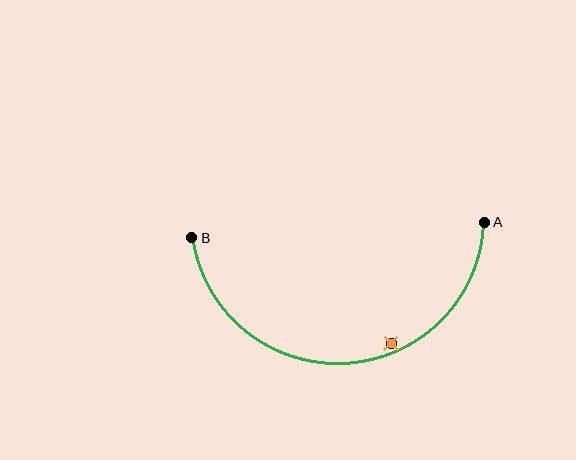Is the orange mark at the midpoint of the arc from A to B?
No — the orange mark does not lie on the arc at all. It sits slightly inside the curve.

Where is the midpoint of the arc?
The arc midpoint is the point on the curve farthest from the straight line joining A and B. It sits below that line.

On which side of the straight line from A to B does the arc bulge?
The arc bulges below the straight line connecting A and B.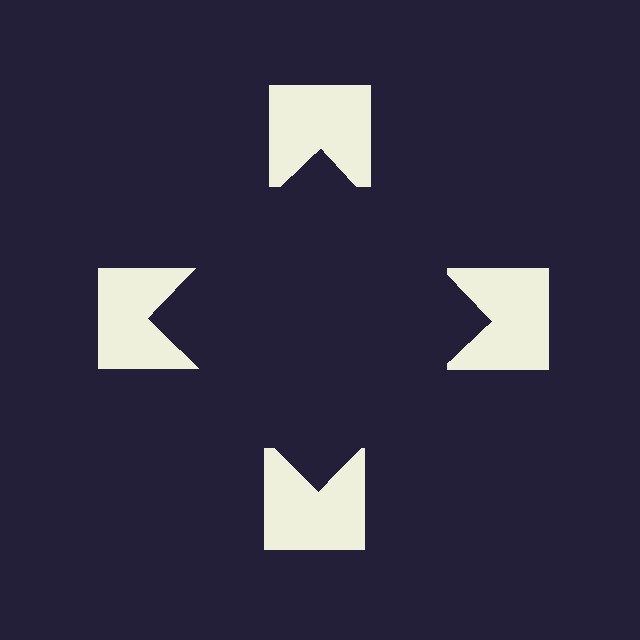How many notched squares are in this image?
There are 4 — one at each vertex of the illusory square.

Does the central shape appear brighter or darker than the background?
It typically appears slightly darker than the background, even though no actual brightness change is drawn.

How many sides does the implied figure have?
4 sides.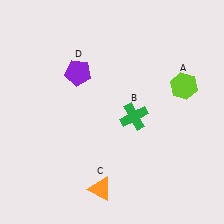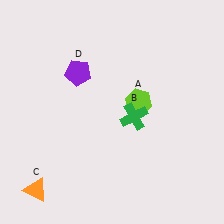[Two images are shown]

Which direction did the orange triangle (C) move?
The orange triangle (C) moved left.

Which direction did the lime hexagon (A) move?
The lime hexagon (A) moved left.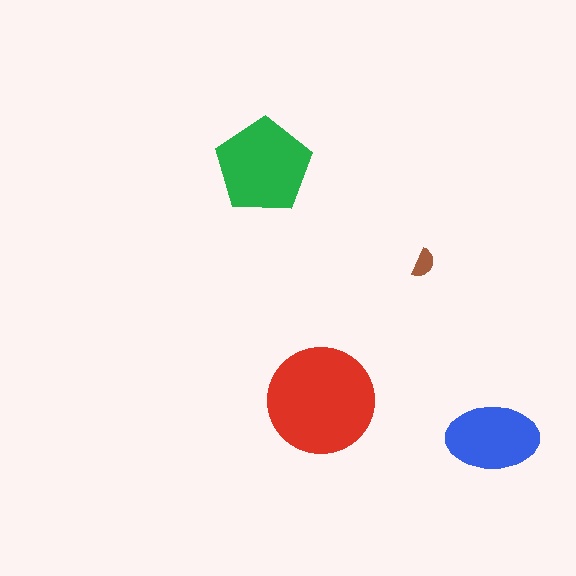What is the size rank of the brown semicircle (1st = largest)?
4th.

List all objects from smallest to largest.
The brown semicircle, the blue ellipse, the green pentagon, the red circle.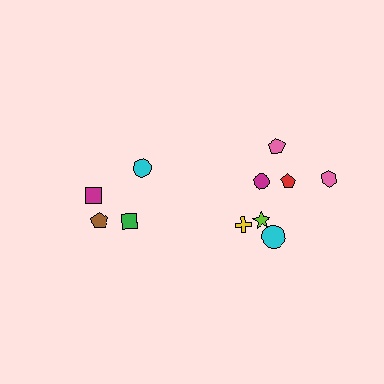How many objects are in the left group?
There are 4 objects.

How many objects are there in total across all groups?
There are 11 objects.